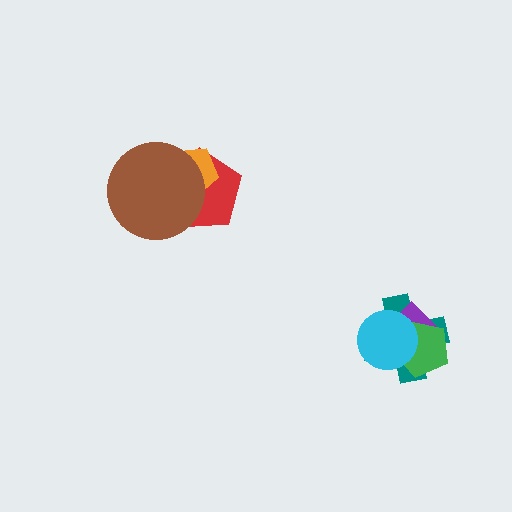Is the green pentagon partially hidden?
Yes, it is partially covered by another shape.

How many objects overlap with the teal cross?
3 objects overlap with the teal cross.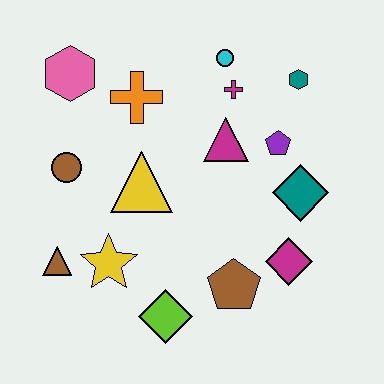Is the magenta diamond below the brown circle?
Yes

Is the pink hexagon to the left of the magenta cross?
Yes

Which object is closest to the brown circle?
The yellow triangle is closest to the brown circle.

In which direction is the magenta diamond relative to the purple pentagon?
The magenta diamond is below the purple pentagon.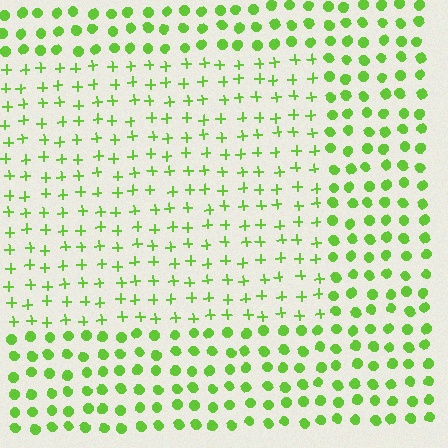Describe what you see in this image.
The image is filled with small lime elements arranged in a uniform grid. A rectangle-shaped region contains plus signs, while the surrounding area contains circles. The boundary is defined purely by the change in element shape.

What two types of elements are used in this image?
The image uses plus signs inside the rectangle region and circles outside it.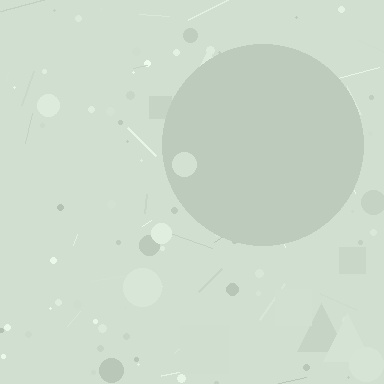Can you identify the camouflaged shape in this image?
The camouflaged shape is a circle.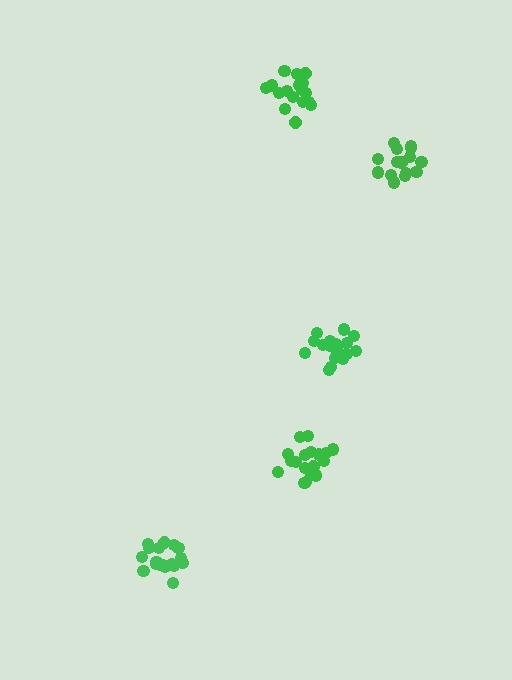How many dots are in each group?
Group 1: 19 dots, Group 2: 18 dots, Group 3: 19 dots, Group 4: 15 dots, Group 5: 17 dots (88 total).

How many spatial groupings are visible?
There are 5 spatial groupings.